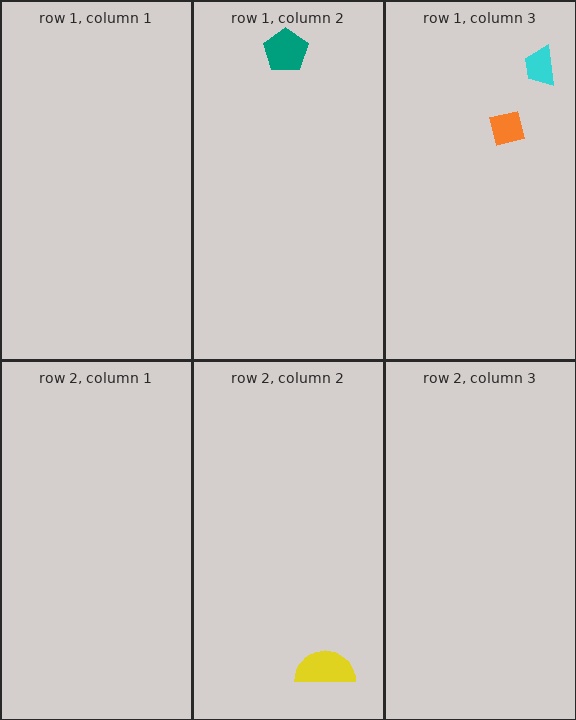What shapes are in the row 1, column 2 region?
The teal pentagon.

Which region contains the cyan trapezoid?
The row 1, column 3 region.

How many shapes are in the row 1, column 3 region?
2.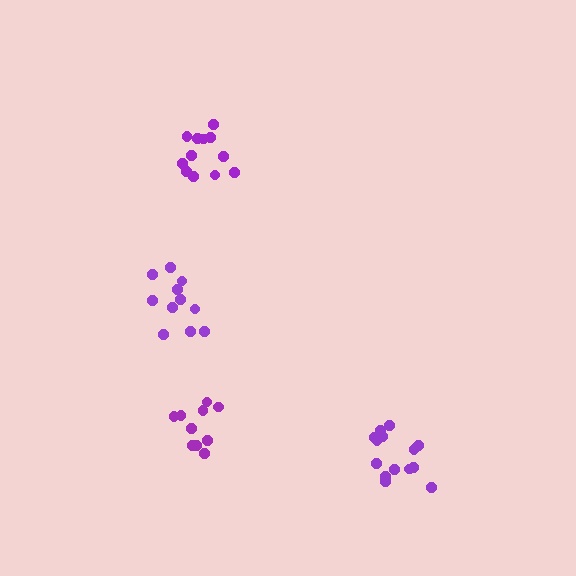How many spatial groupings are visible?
There are 4 spatial groupings.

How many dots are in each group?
Group 1: 10 dots, Group 2: 14 dots, Group 3: 12 dots, Group 4: 11 dots (47 total).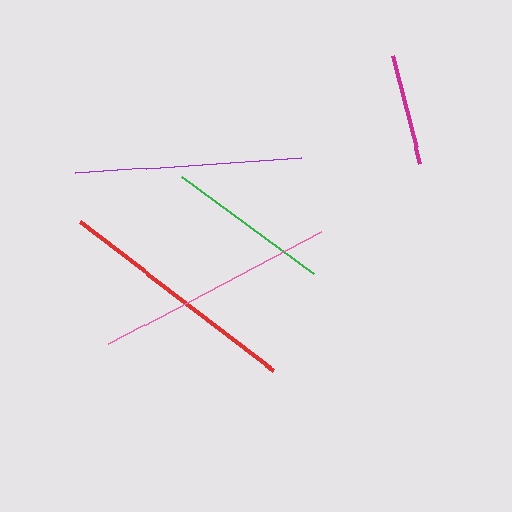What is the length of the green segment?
The green segment is approximately 163 pixels long.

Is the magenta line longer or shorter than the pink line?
The pink line is longer than the magenta line.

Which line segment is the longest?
The red line is the longest at approximately 243 pixels.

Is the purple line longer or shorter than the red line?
The red line is longer than the purple line.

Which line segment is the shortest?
The magenta line is the shortest at approximately 112 pixels.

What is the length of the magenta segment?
The magenta segment is approximately 112 pixels long.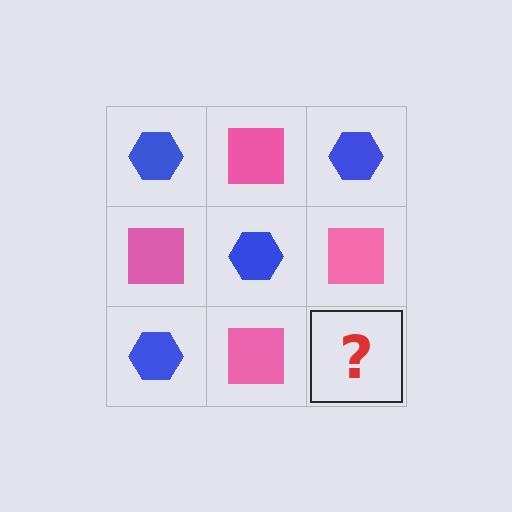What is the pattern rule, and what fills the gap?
The rule is that it alternates blue hexagon and pink square in a checkerboard pattern. The gap should be filled with a blue hexagon.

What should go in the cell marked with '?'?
The missing cell should contain a blue hexagon.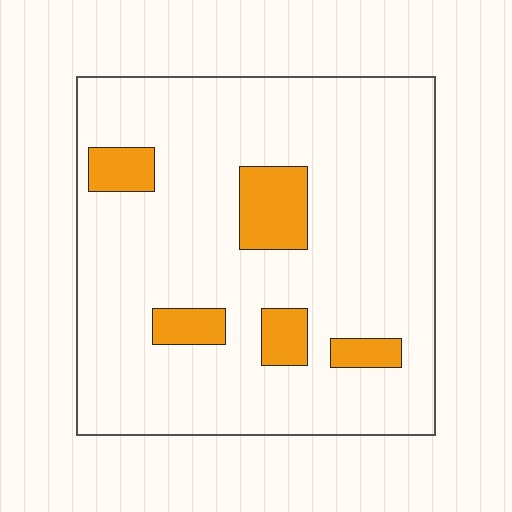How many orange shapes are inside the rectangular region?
5.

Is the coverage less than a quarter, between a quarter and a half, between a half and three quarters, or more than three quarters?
Less than a quarter.